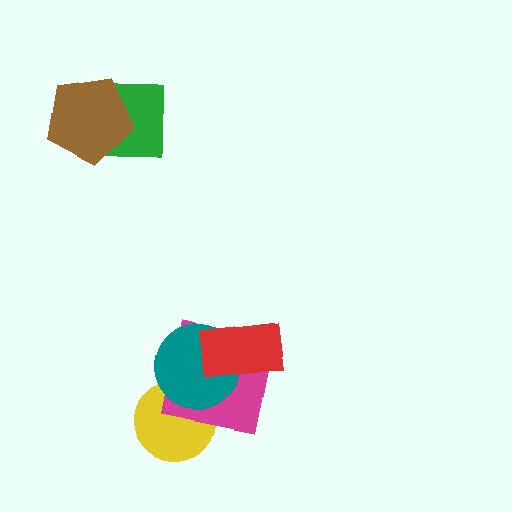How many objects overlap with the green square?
1 object overlaps with the green square.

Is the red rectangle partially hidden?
No, no other shape covers it.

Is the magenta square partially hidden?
Yes, it is partially covered by another shape.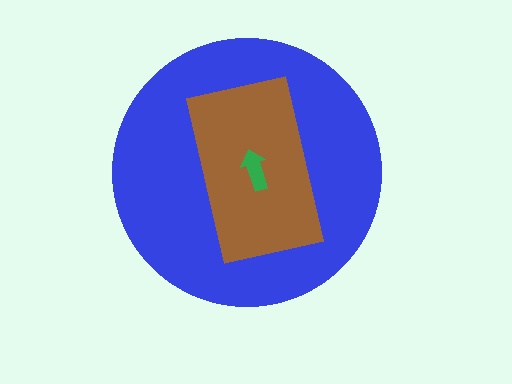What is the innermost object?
The green arrow.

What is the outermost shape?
The blue circle.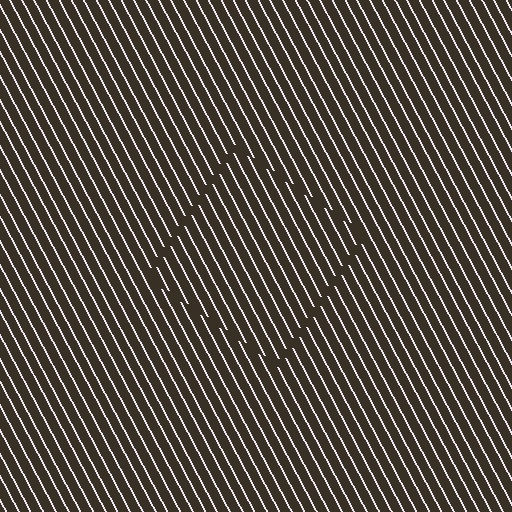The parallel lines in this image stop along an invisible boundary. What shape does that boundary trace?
An illusory square. The interior of the shape contains the same grating, shifted by half a period — the contour is defined by the phase discontinuity where line-ends from the inner and outer gratings abut.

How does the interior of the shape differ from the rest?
The interior of the shape contains the same grating, shifted by half a period — the contour is defined by the phase discontinuity where line-ends from the inner and outer gratings abut.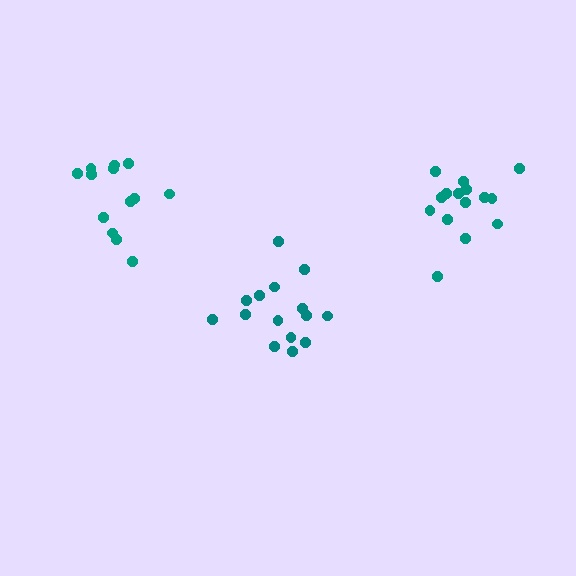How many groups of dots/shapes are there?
There are 3 groups.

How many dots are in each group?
Group 1: 15 dots, Group 2: 15 dots, Group 3: 13 dots (43 total).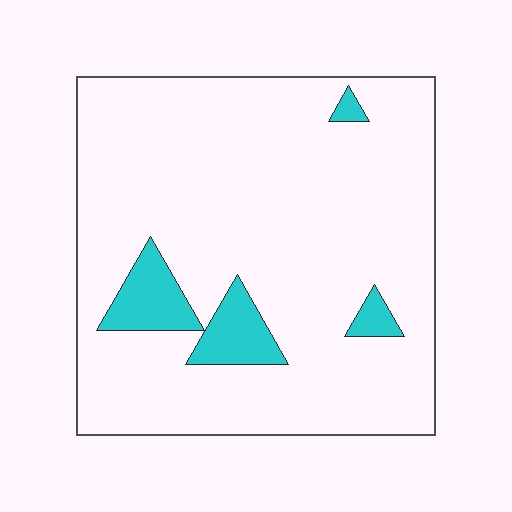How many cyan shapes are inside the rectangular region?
4.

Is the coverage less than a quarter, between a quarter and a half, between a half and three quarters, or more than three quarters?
Less than a quarter.